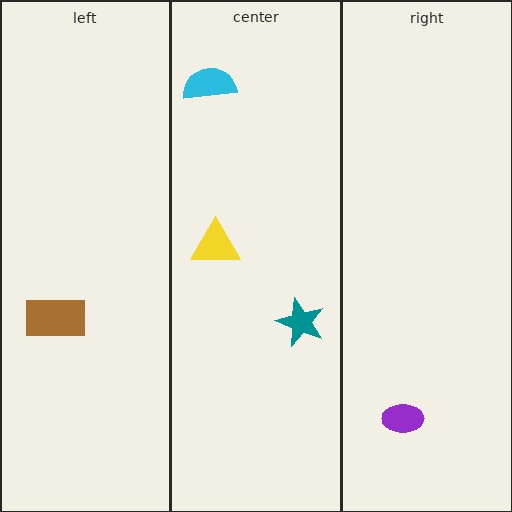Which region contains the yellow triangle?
The center region.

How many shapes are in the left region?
1.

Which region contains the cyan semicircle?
The center region.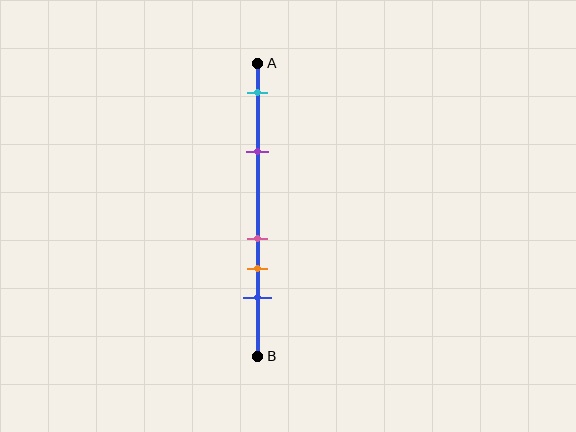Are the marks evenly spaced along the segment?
No, the marks are not evenly spaced.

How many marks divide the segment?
There are 5 marks dividing the segment.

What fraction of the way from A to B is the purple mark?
The purple mark is approximately 30% (0.3) of the way from A to B.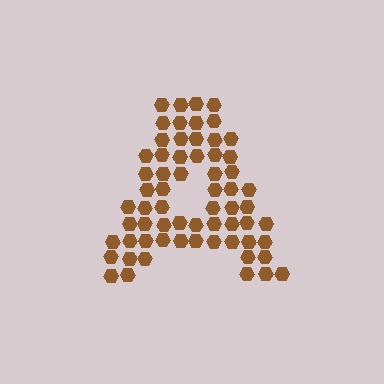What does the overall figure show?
The overall figure shows the letter A.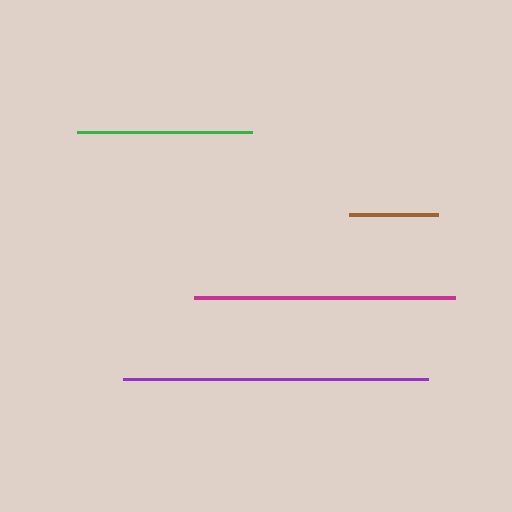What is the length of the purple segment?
The purple segment is approximately 305 pixels long.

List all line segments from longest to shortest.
From longest to shortest: purple, magenta, green, brown.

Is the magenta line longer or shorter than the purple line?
The purple line is longer than the magenta line.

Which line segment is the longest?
The purple line is the longest at approximately 305 pixels.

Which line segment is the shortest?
The brown line is the shortest at approximately 89 pixels.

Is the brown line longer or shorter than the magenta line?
The magenta line is longer than the brown line.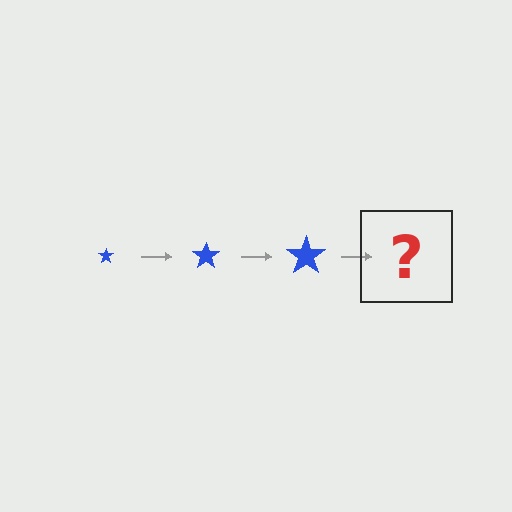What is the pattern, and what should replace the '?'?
The pattern is that the star gets progressively larger each step. The '?' should be a blue star, larger than the previous one.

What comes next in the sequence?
The next element should be a blue star, larger than the previous one.